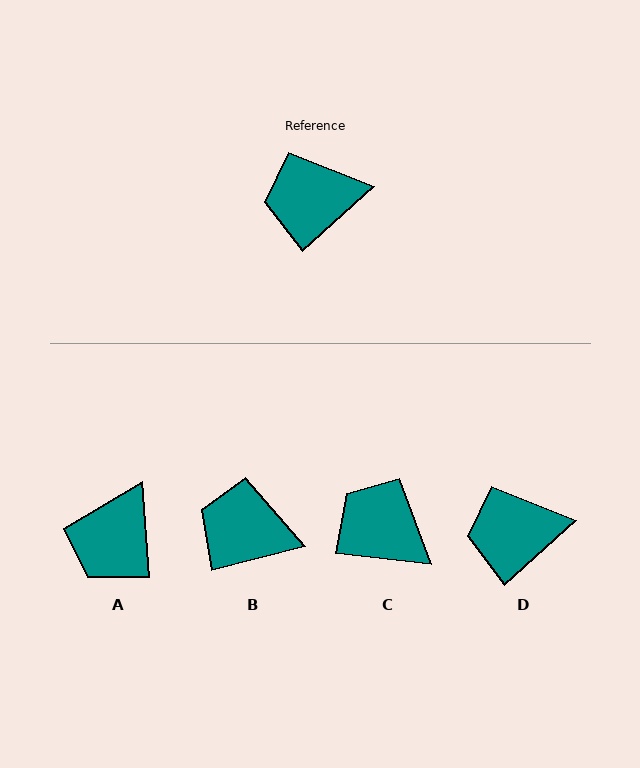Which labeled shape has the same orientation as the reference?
D.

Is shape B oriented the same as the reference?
No, it is off by about 28 degrees.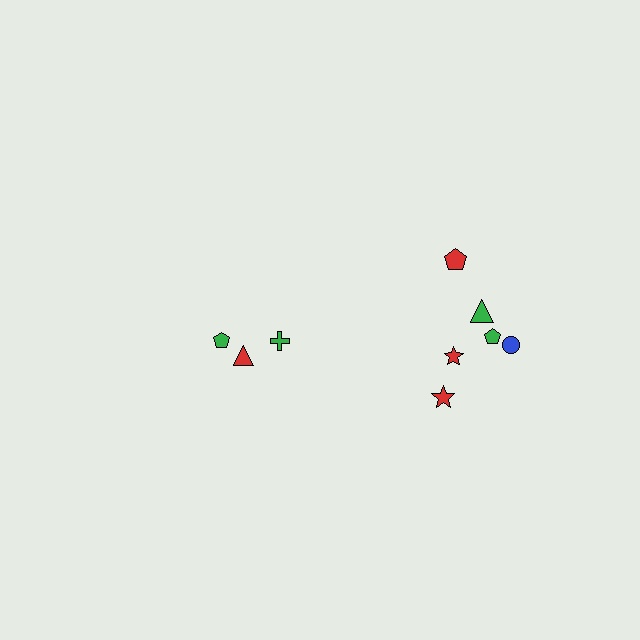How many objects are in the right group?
There are 6 objects.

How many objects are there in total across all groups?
There are 9 objects.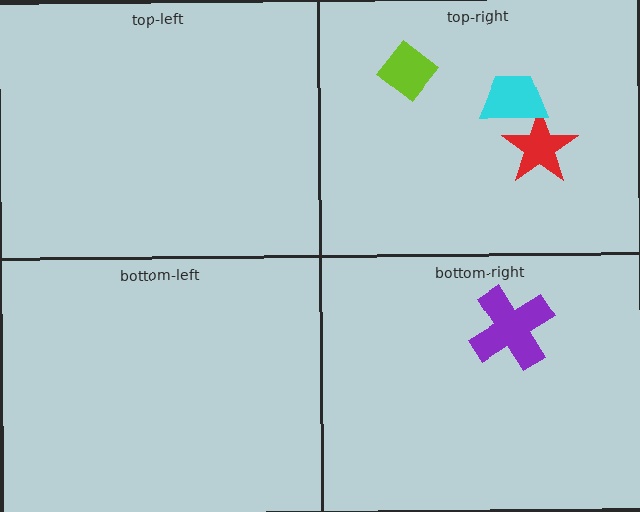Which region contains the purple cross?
The bottom-right region.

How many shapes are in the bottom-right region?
1.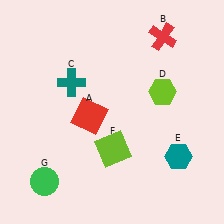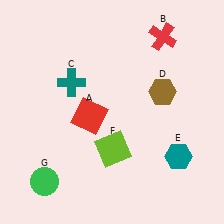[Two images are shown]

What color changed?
The hexagon (D) changed from lime in Image 1 to brown in Image 2.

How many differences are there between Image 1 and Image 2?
There is 1 difference between the two images.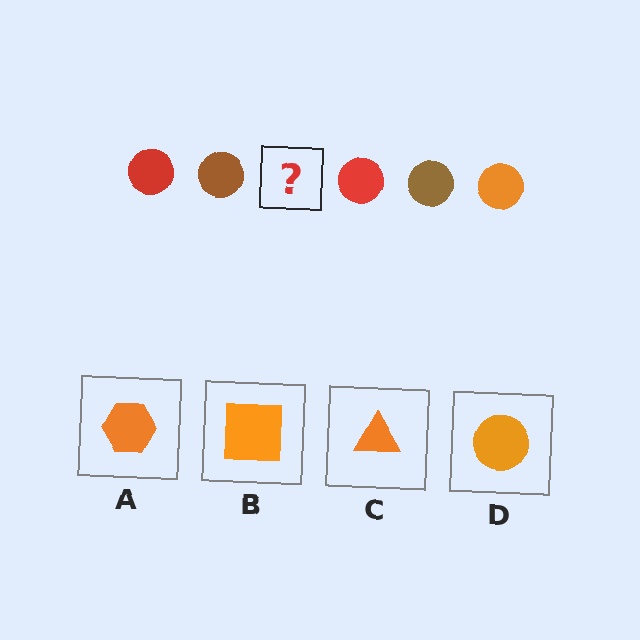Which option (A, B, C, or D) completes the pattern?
D.